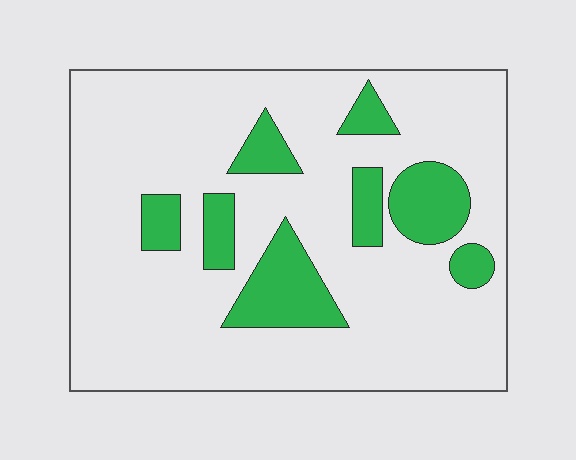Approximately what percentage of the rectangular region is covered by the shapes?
Approximately 20%.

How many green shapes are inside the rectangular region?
8.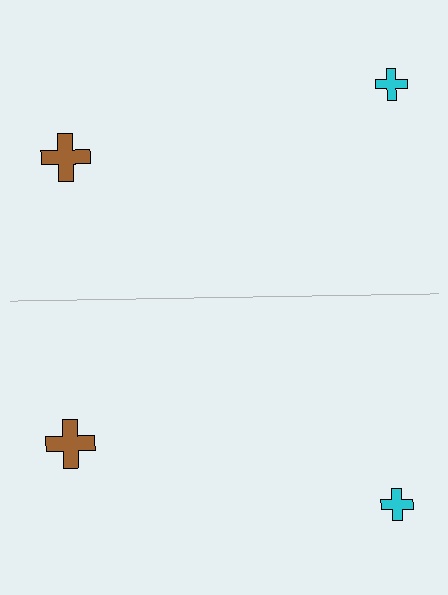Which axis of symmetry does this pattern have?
The pattern has a horizontal axis of symmetry running through the center of the image.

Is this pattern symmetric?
Yes, this pattern has bilateral (reflection) symmetry.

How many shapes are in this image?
There are 4 shapes in this image.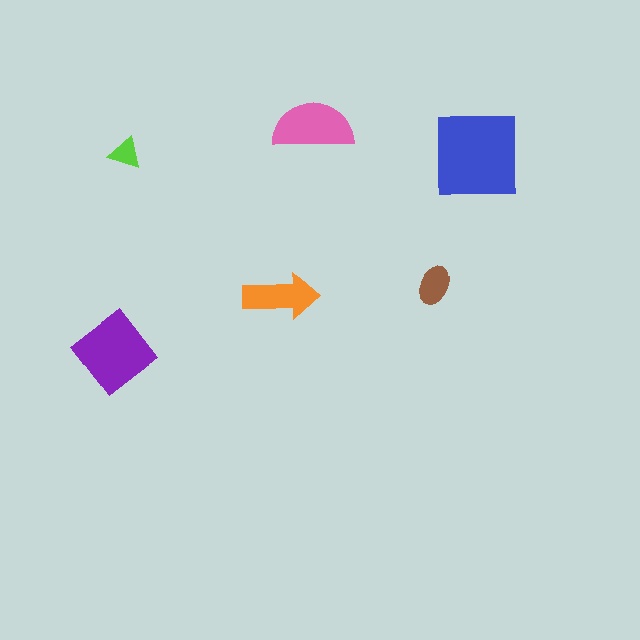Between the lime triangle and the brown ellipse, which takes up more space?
The brown ellipse.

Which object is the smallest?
The lime triangle.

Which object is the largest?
The blue square.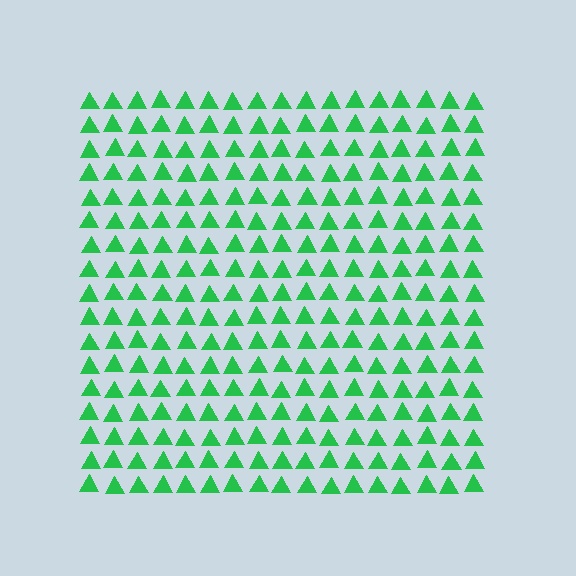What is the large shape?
The large shape is a square.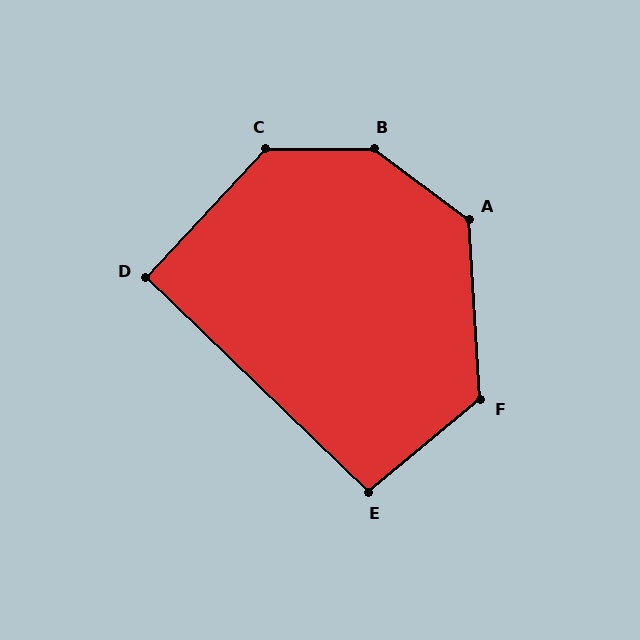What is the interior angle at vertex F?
Approximately 126 degrees (obtuse).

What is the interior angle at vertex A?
Approximately 131 degrees (obtuse).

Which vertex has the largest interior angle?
B, at approximately 143 degrees.